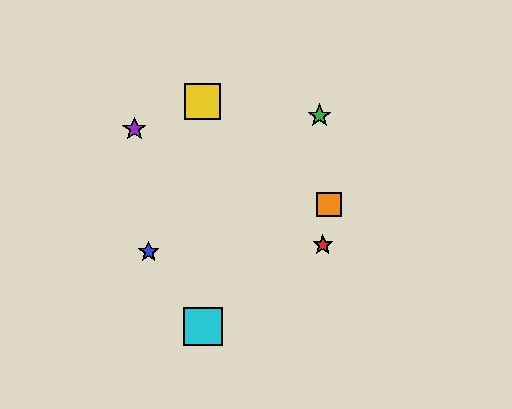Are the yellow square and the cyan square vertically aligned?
Yes, both are at x≈203.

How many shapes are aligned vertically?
2 shapes (the yellow square, the cyan square) are aligned vertically.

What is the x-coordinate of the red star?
The red star is at x≈323.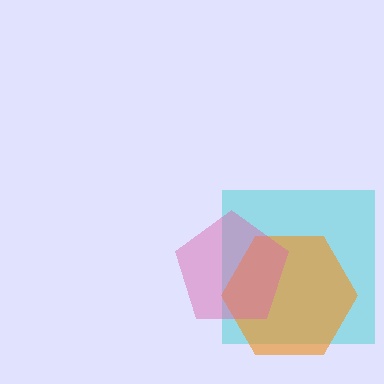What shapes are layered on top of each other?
The layered shapes are: a cyan square, an orange hexagon, a pink pentagon.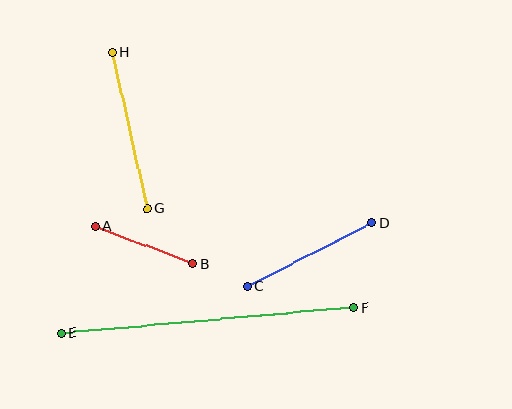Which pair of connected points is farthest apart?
Points E and F are farthest apart.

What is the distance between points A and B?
The distance is approximately 103 pixels.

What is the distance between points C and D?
The distance is approximately 139 pixels.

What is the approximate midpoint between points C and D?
The midpoint is at approximately (310, 255) pixels.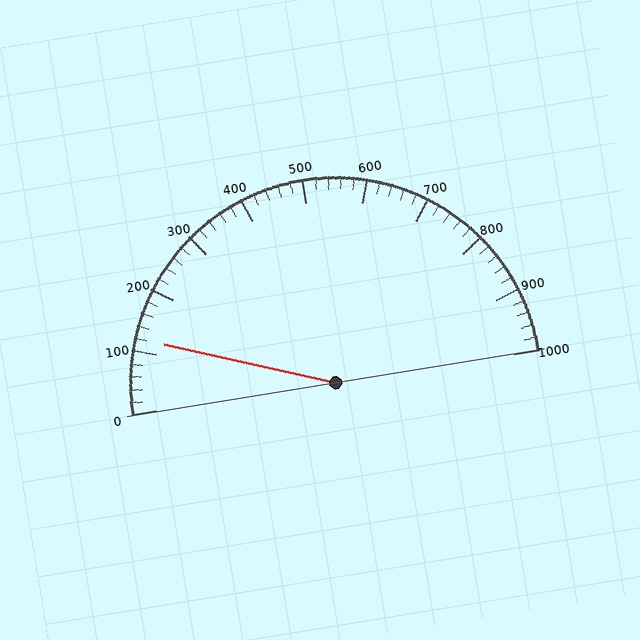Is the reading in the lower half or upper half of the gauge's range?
The reading is in the lower half of the range (0 to 1000).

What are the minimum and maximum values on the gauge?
The gauge ranges from 0 to 1000.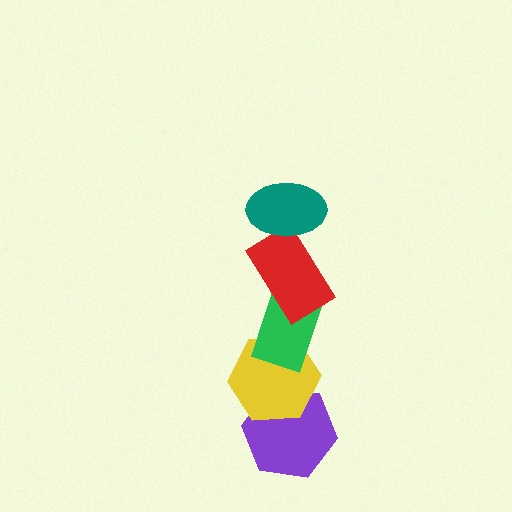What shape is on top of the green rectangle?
The red rectangle is on top of the green rectangle.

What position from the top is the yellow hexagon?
The yellow hexagon is 4th from the top.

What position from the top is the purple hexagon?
The purple hexagon is 5th from the top.